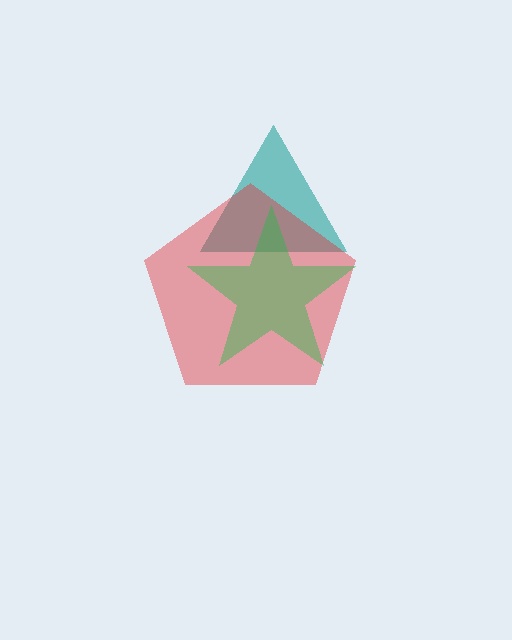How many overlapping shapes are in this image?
There are 3 overlapping shapes in the image.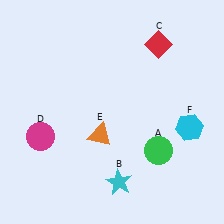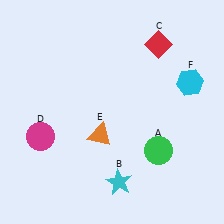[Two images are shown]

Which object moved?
The cyan hexagon (F) moved up.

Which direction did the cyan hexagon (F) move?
The cyan hexagon (F) moved up.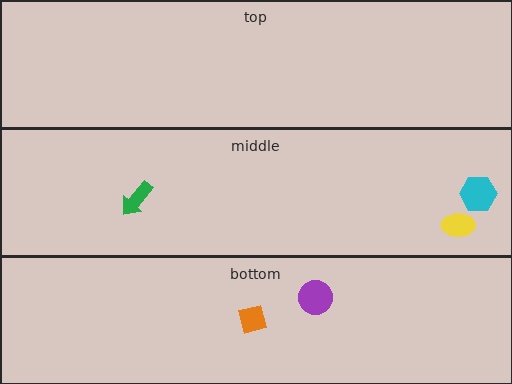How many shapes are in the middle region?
3.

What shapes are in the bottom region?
The orange square, the purple circle.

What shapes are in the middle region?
The cyan hexagon, the green arrow, the yellow ellipse.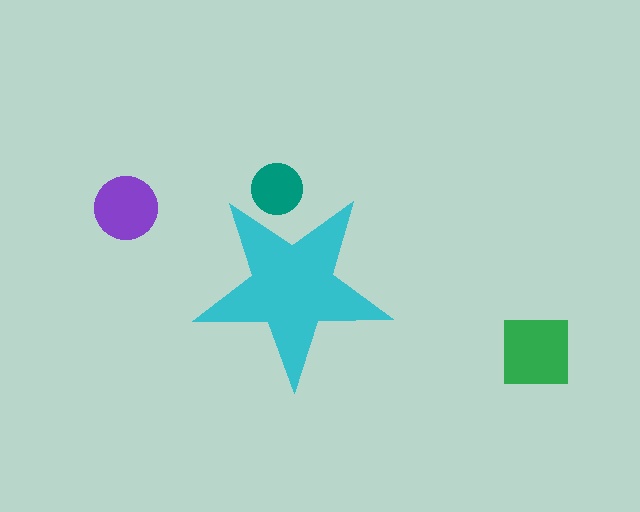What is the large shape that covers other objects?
A cyan star.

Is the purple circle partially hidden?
No, the purple circle is fully visible.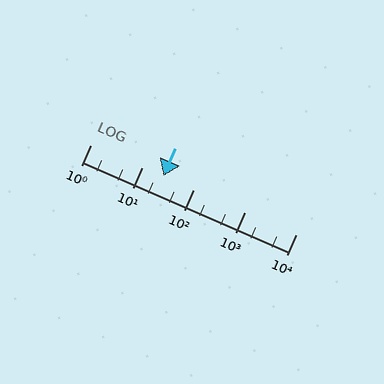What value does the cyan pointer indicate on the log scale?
The pointer indicates approximately 26.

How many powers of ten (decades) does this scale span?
The scale spans 4 decades, from 1 to 10000.